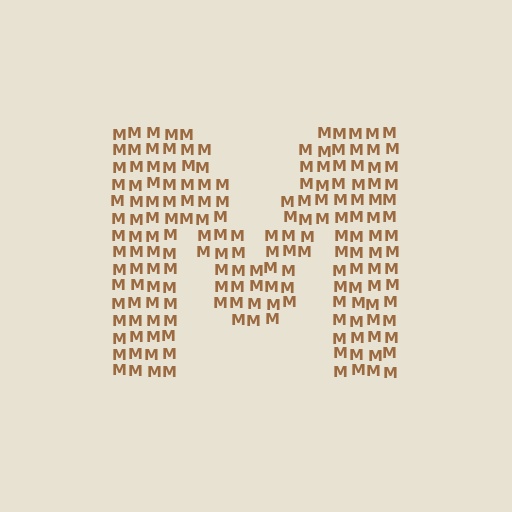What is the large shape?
The large shape is the letter M.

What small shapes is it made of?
It is made of small letter M's.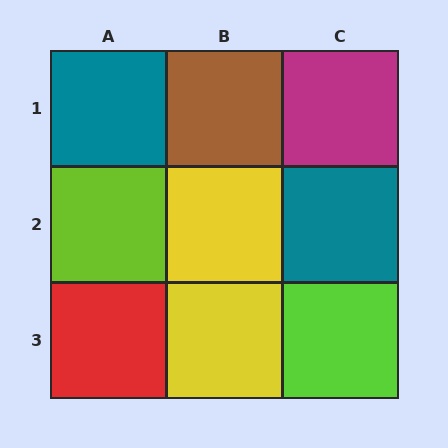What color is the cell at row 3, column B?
Yellow.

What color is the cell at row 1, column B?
Brown.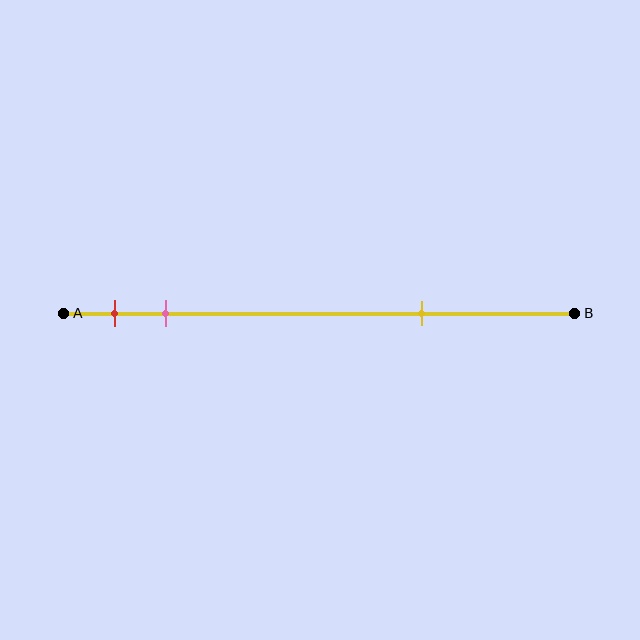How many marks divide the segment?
There are 3 marks dividing the segment.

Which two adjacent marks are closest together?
The red and pink marks are the closest adjacent pair.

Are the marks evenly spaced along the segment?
No, the marks are not evenly spaced.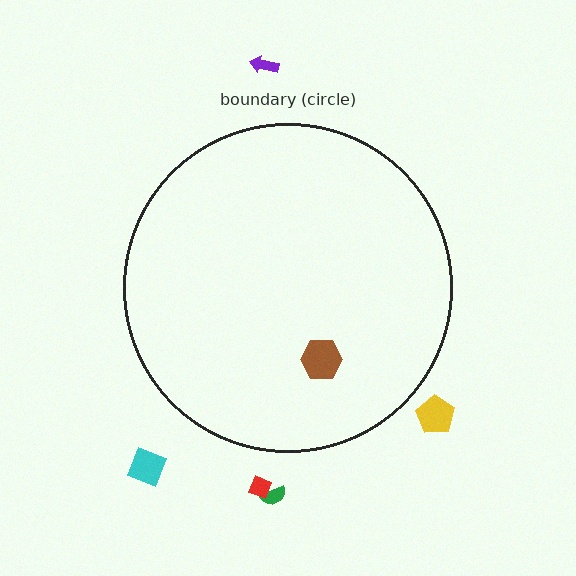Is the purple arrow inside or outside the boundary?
Outside.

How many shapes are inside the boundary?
1 inside, 5 outside.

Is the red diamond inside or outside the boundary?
Outside.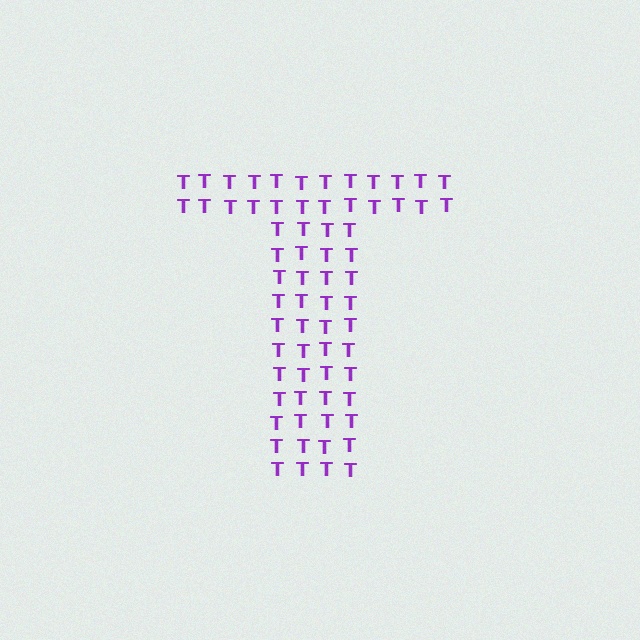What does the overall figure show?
The overall figure shows the letter T.